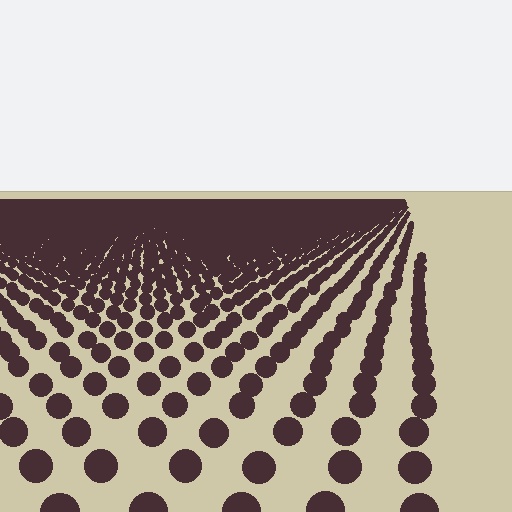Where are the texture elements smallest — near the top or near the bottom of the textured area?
Near the top.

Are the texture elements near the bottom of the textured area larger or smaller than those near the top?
Larger. Near the bottom, elements are closer to the viewer and appear at a bigger on-screen size.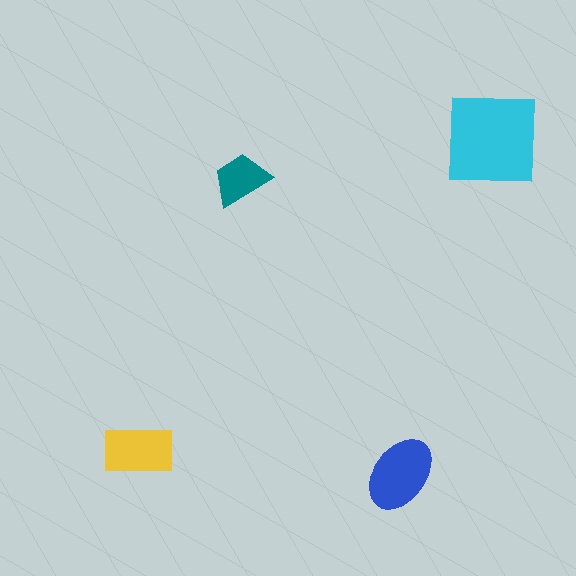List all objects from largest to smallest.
The cyan square, the blue ellipse, the yellow rectangle, the teal trapezoid.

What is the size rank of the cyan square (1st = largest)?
1st.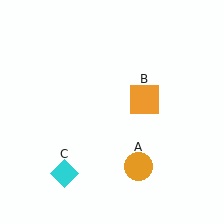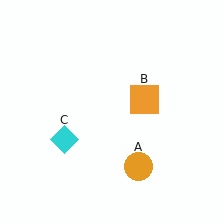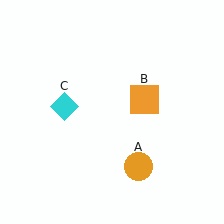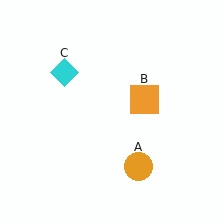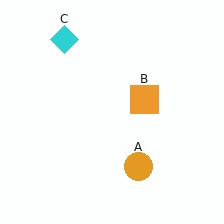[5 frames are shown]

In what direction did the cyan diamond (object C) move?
The cyan diamond (object C) moved up.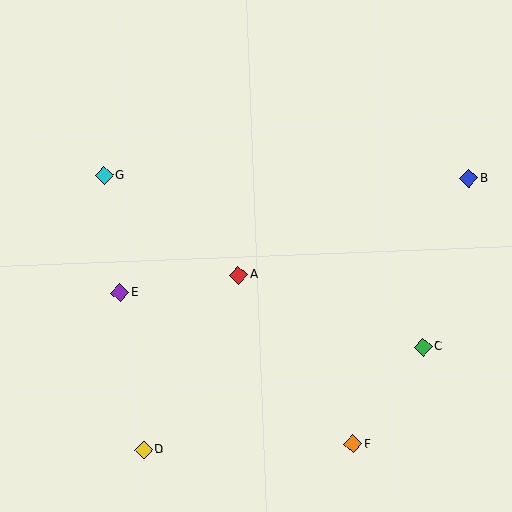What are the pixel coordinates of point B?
Point B is at (469, 179).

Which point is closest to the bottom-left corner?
Point D is closest to the bottom-left corner.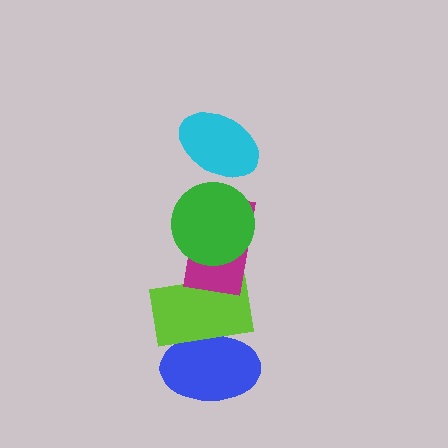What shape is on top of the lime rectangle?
The magenta rectangle is on top of the lime rectangle.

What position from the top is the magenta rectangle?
The magenta rectangle is 3rd from the top.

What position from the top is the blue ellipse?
The blue ellipse is 5th from the top.